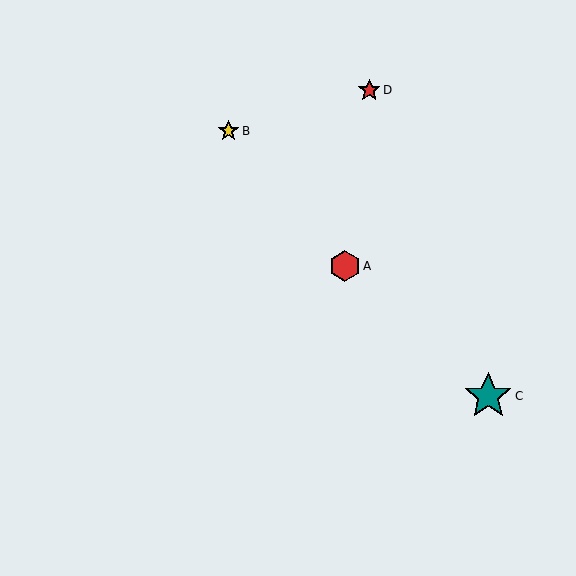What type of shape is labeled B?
Shape B is a yellow star.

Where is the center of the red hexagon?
The center of the red hexagon is at (345, 266).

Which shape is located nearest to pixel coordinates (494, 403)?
The teal star (labeled C) at (488, 396) is nearest to that location.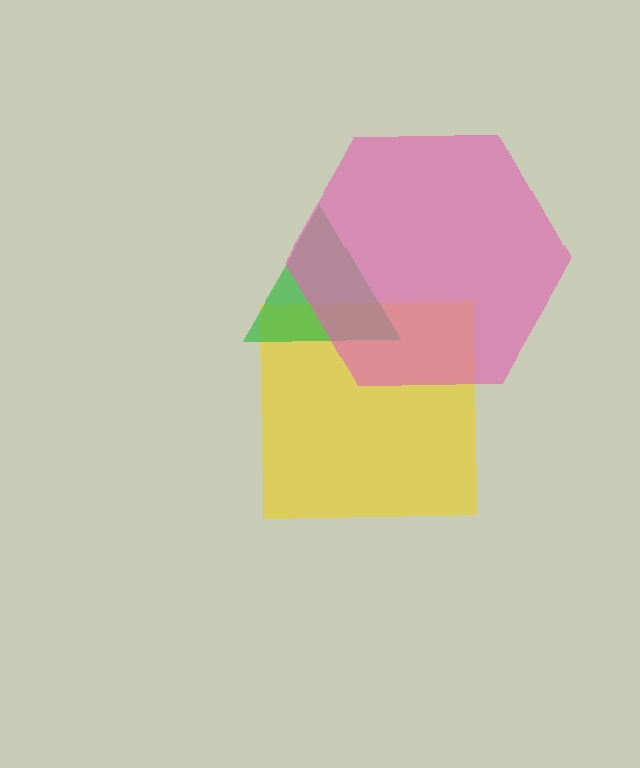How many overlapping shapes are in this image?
There are 3 overlapping shapes in the image.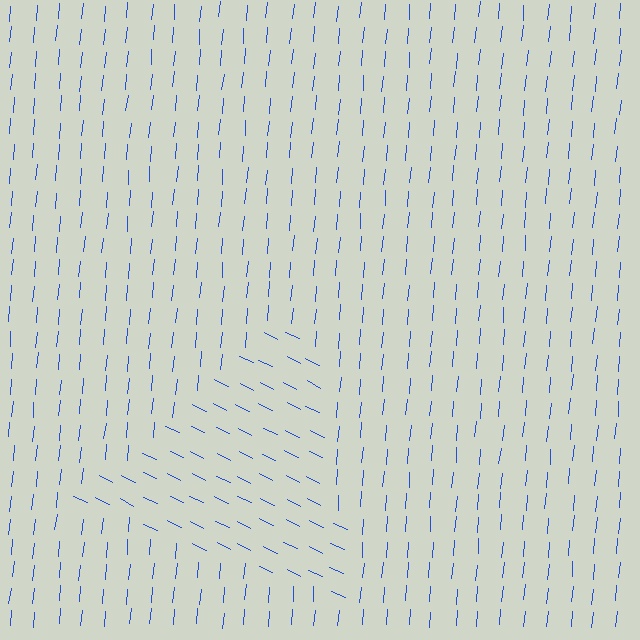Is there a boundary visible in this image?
Yes, there is a texture boundary formed by a change in line orientation.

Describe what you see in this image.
The image is filled with small blue line segments. A triangle region in the image has lines oriented differently from the surrounding lines, creating a visible texture boundary.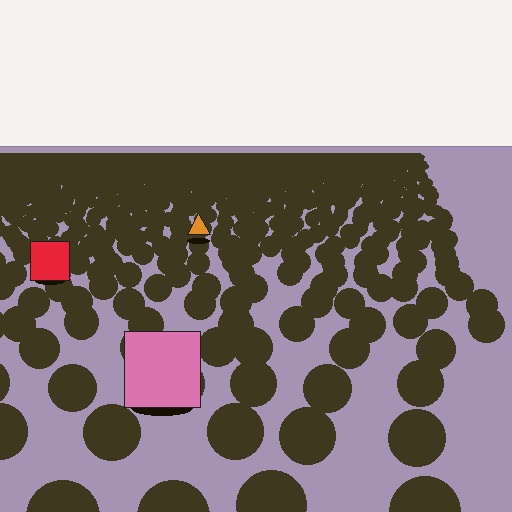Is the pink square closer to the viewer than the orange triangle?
Yes. The pink square is closer — you can tell from the texture gradient: the ground texture is coarser near it.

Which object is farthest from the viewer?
The orange triangle is farthest from the viewer. It appears smaller and the ground texture around it is denser.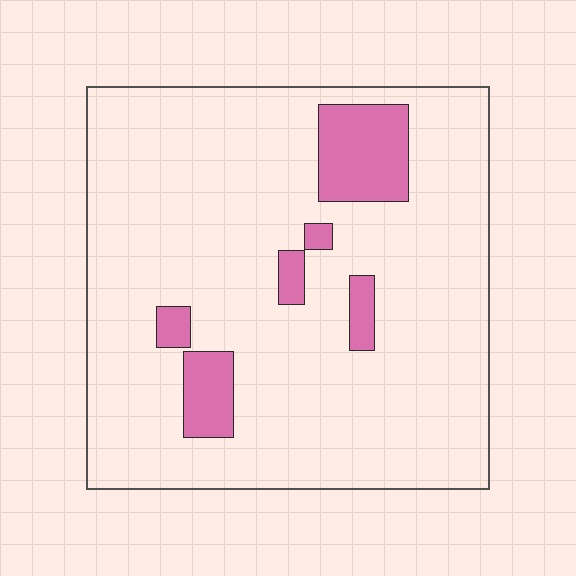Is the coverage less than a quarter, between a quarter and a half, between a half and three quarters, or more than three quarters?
Less than a quarter.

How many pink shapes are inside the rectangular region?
6.